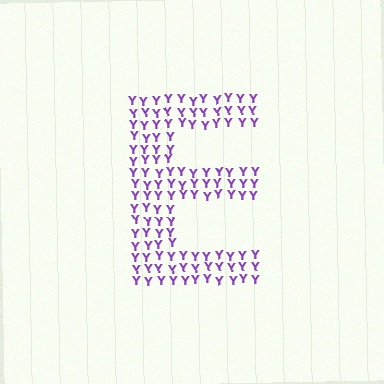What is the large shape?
The large shape is the letter E.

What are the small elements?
The small elements are letter Y's.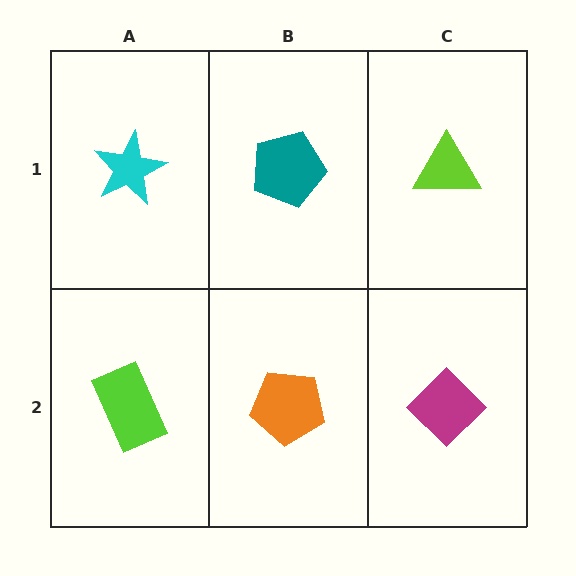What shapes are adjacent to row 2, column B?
A teal pentagon (row 1, column B), a lime rectangle (row 2, column A), a magenta diamond (row 2, column C).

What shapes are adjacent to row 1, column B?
An orange pentagon (row 2, column B), a cyan star (row 1, column A), a lime triangle (row 1, column C).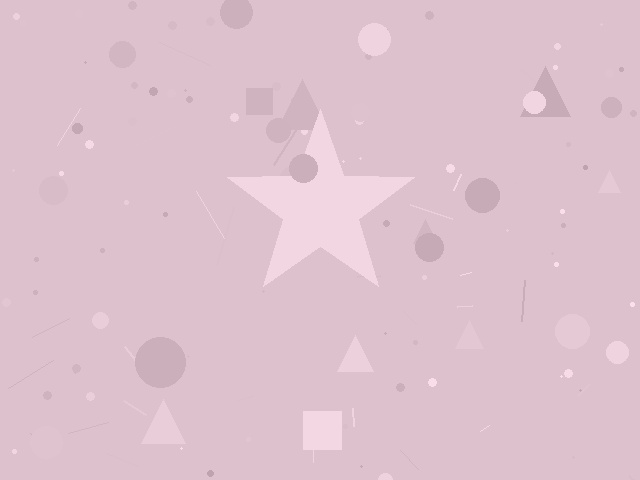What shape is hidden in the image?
A star is hidden in the image.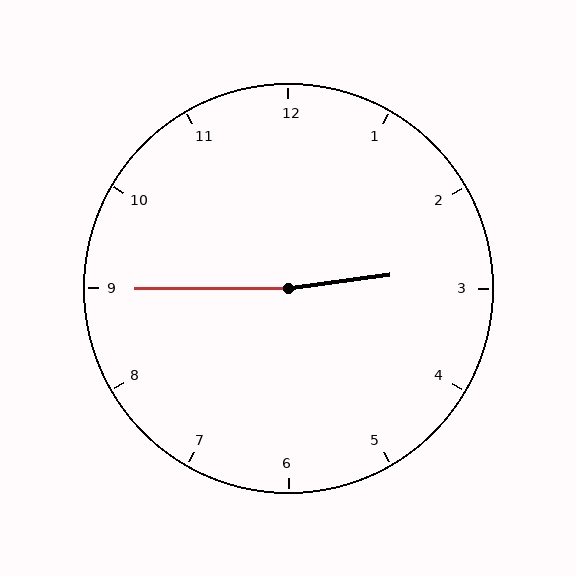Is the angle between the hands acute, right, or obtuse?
It is obtuse.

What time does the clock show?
2:45.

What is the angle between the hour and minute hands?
Approximately 172 degrees.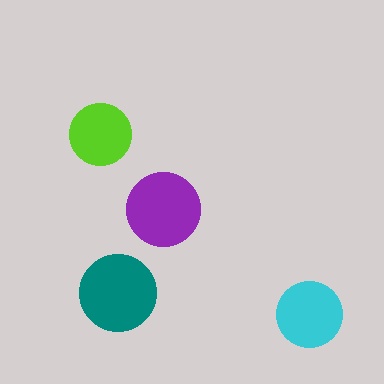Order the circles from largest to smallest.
the teal one, the purple one, the cyan one, the lime one.